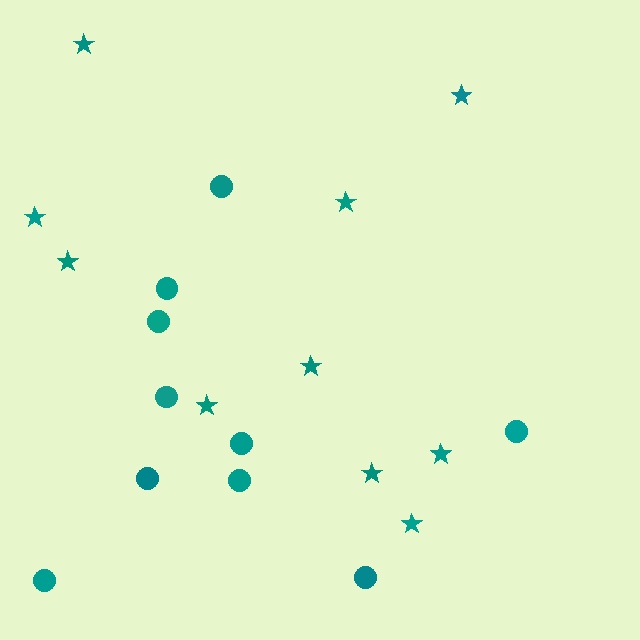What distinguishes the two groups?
There are 2 groups: one group of stars (10) and one group of circles (10).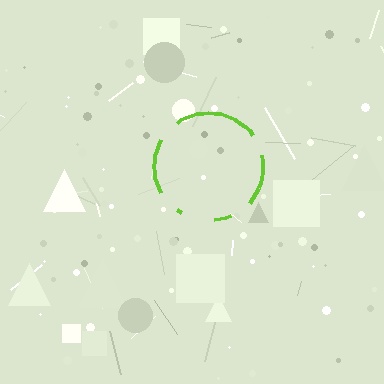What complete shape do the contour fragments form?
The contour fragments form a circle.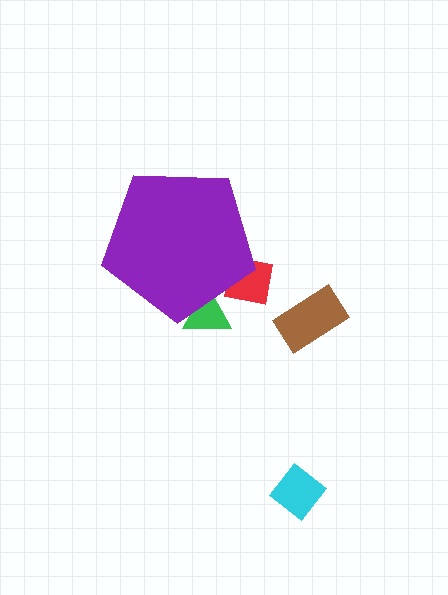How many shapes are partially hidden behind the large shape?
2 shapes are partially hidden.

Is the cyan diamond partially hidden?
No, the cyan diamond is fully visible.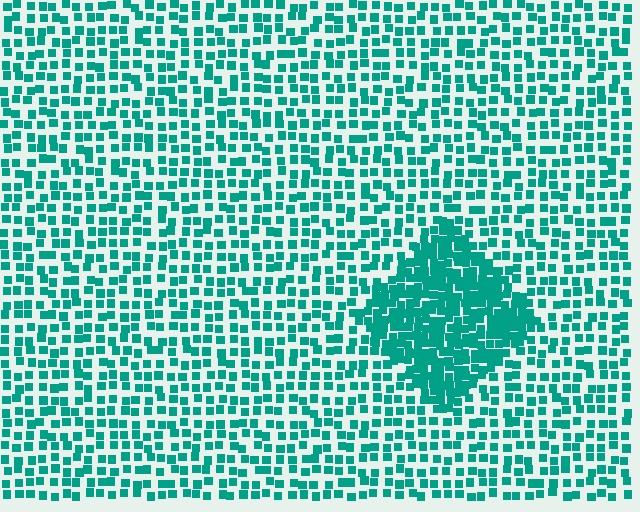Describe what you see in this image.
The image contains small teal elements arranged at two different densities. A diamond-shaped region is visible where the elements are more densely packed than the surrounding area.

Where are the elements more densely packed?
The elements are more densely packed inside the diamond boundary.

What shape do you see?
I see a diamond.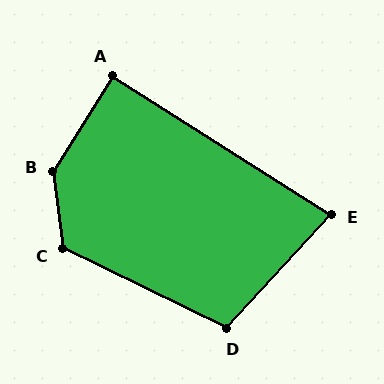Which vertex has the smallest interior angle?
E, at approximately 80 degrees.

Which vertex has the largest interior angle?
B, at approximately 140 degrees.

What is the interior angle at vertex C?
Approximately 124 degrees (obtuse).